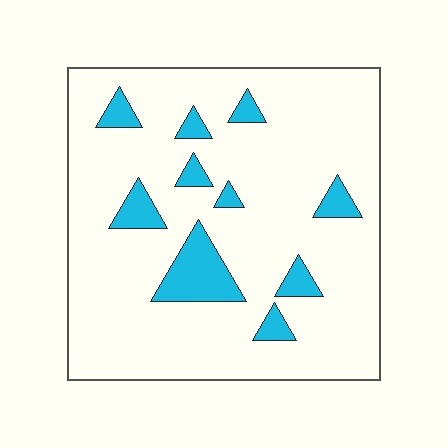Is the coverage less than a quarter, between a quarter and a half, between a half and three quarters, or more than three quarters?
Less than a quarter.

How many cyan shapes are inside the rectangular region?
10.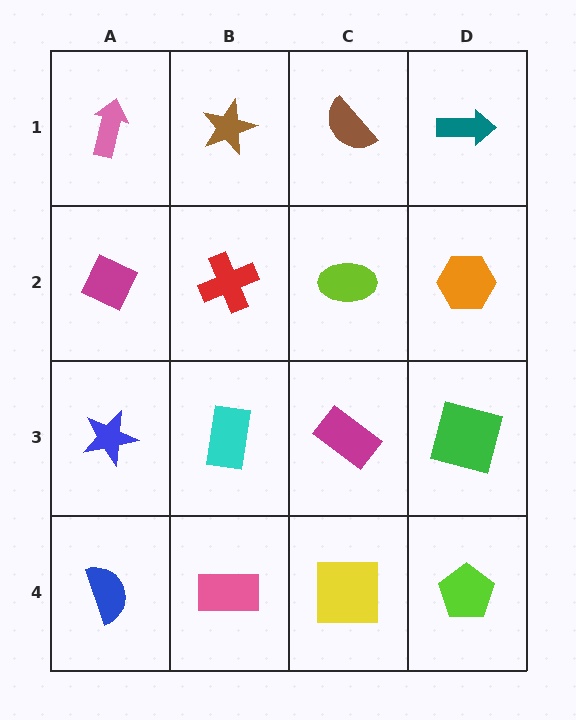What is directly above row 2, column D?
A teal arrow.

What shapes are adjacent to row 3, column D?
An orange hexagon (row 2, column D), a lime pentagon (row 4, column D), a magenta rectangle (row 3, column C).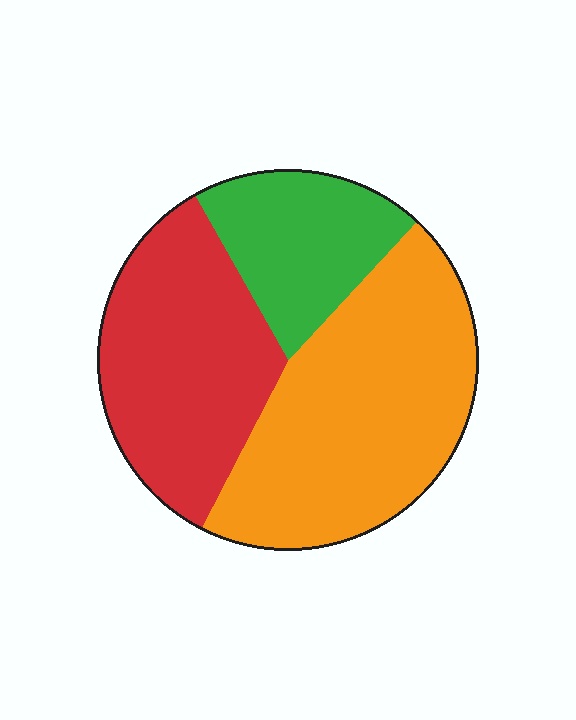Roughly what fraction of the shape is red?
Red takes up about one third (1/3) of the shape.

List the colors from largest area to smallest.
From largest to smallest: orange, red, green.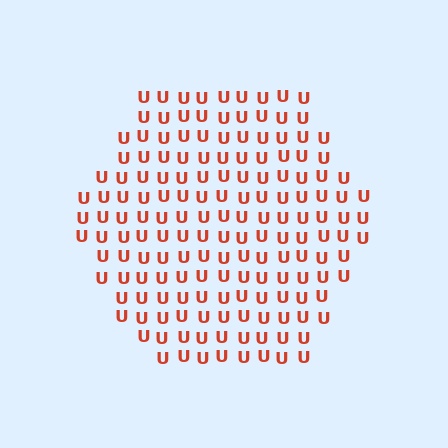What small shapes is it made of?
It is made of small letter U's.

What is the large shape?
The large shape is a hexagon.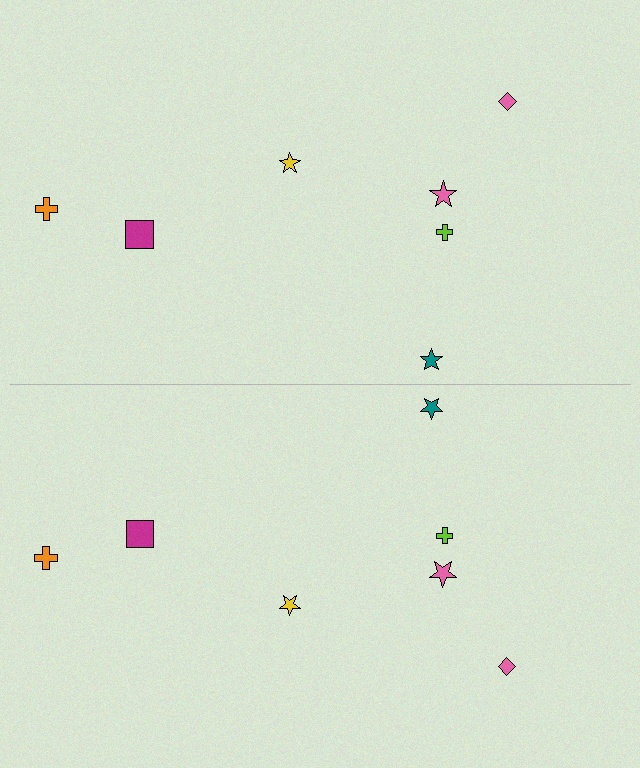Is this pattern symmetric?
Yes, this pattern has bilateral (reflection) symmetry.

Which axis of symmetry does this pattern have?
The pattern has a horizontal axis of symmetry running through the center of the image.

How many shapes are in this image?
There are 14 shapes in this image.